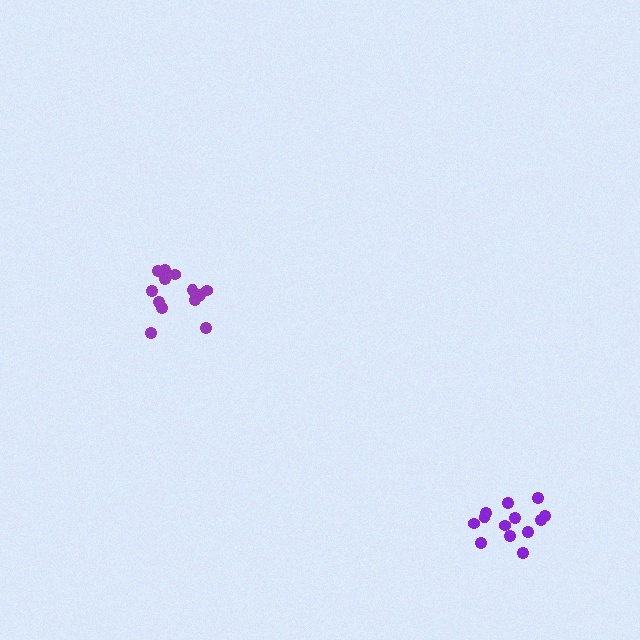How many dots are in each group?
Group 1: 13 dots, Group 2: 13 dots (26 total).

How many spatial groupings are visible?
There are 2 spatial groupings.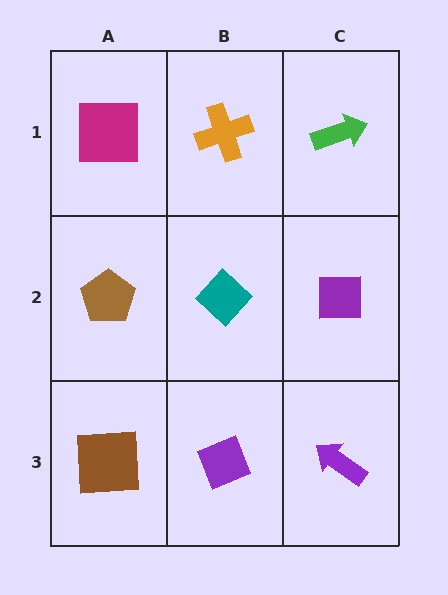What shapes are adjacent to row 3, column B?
A teal diamond (row 2, column B), a brown square (row 3, column A), a purple arrow (row 3, column C).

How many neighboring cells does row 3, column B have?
3.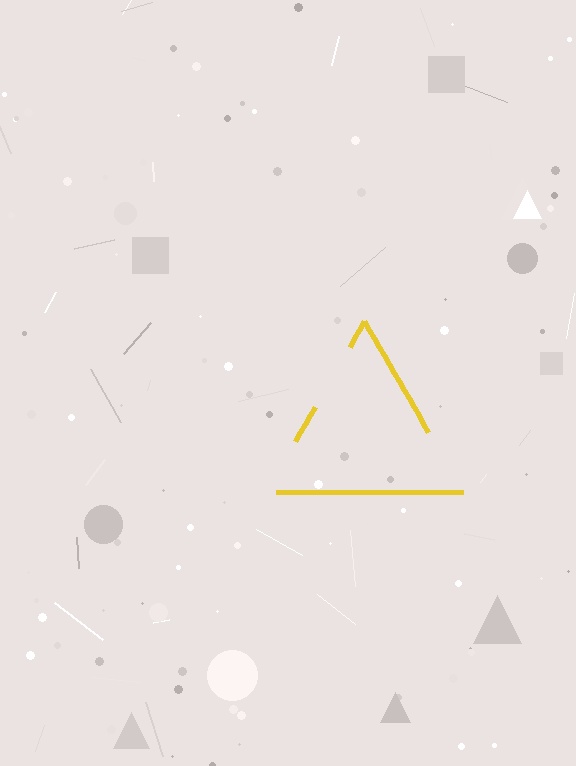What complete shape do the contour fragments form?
The contour fragments form a triangle.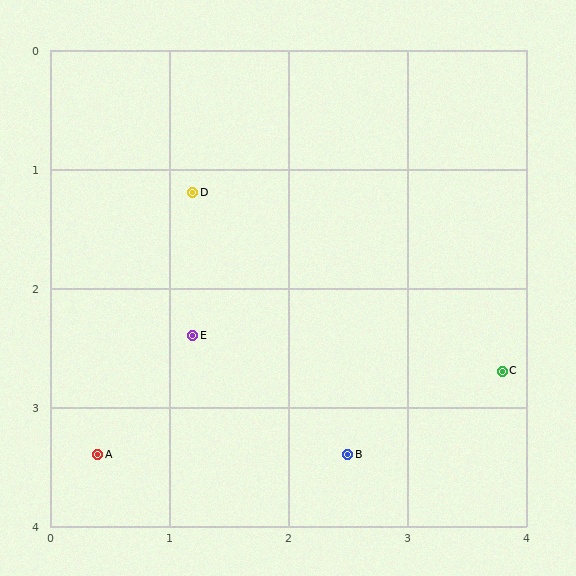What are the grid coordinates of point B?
Point B is at approximately (2.5, 3.4).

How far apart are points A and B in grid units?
Points A and B are about 2.1 grid units apart.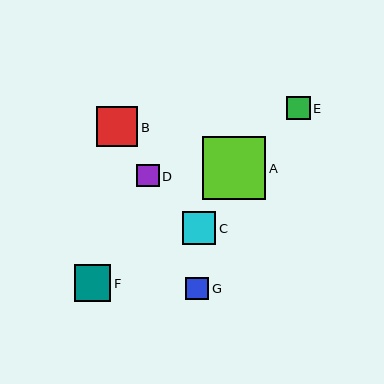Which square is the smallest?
Square D is the smallest with a size of approximately 22 pixels.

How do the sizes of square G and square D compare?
Square G and square D are approximately the same size.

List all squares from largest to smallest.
From largest to smallest: A, B, F, C, E, G, D.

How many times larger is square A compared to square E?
Square A is approximately 2.7 times the size of square E.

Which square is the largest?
Square A is the largest with a size of approximately 64 pixels.